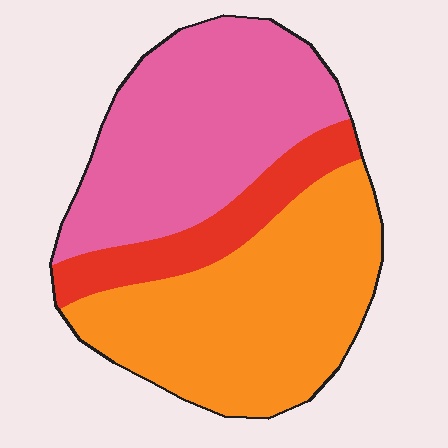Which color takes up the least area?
Red, at roughly 15%.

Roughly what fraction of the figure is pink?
Pink takes up between a quarter and a half of the figure.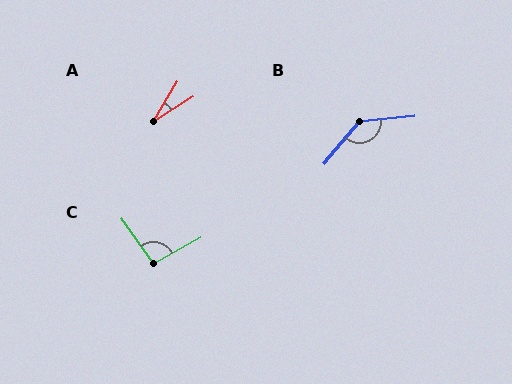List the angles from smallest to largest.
A (26°), C (96°), B (135°).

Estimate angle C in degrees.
Approximately 96 degrees.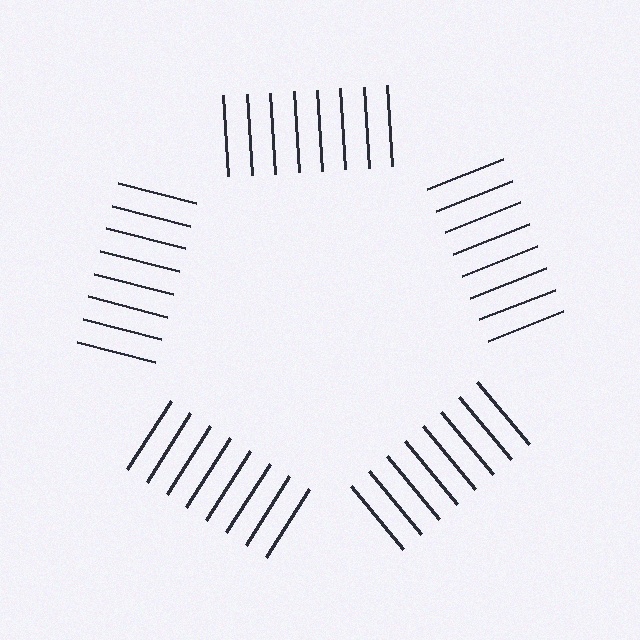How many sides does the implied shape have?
5 sides — the line-ends trace a pentagon.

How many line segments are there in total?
40 — 8 along each of the 5 edges.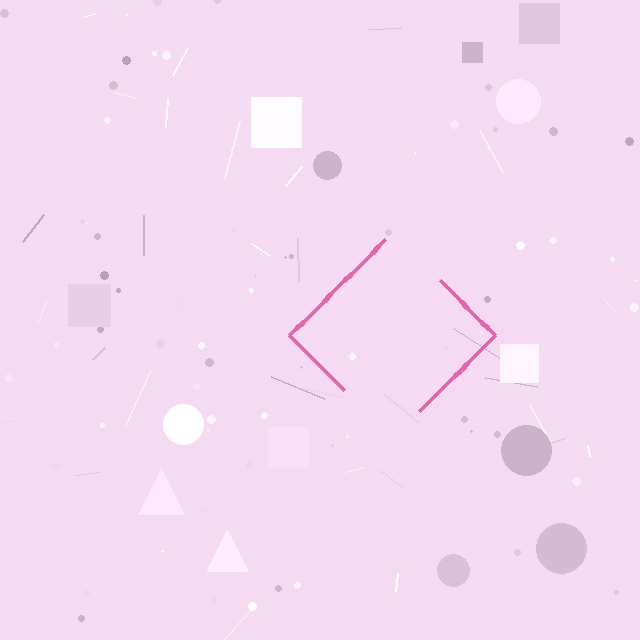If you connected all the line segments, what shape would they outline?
They would outline a diamond.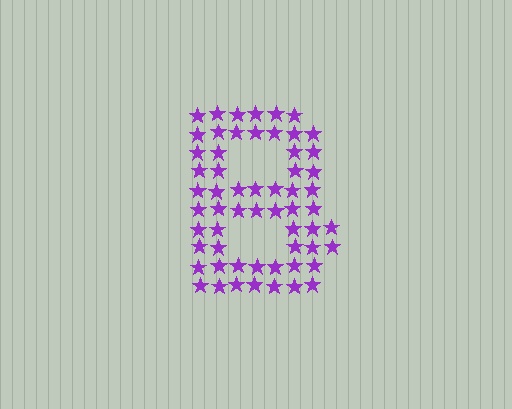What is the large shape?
The large shape is the letter B.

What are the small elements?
The small elements are stars.